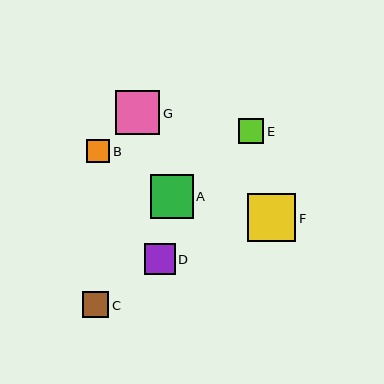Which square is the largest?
Square F is the largest with a size of approximately 48 pixels.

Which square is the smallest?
Square B is the smallest with a size of approximately 23 pixels.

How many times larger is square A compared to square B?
Square A is approximately 1.8 times the size of square B.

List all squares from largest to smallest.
From largest to smallest: F, G, A, D, C, E, B.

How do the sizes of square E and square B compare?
Square E and square B are approximately the same size.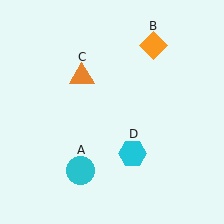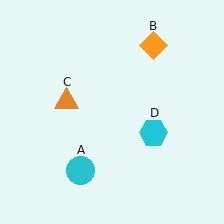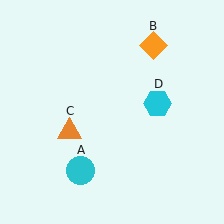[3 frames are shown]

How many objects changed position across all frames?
2 objects changed position: orange triangle (object C), cyan hexagon (object D).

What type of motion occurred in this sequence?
The orange triangle (object C), cyan hexagon (object D) rotated counterclockwise around the center of the scene.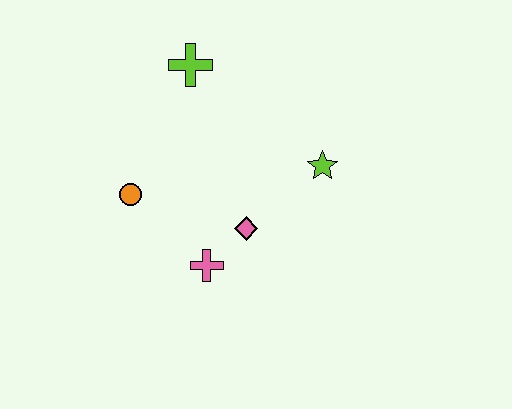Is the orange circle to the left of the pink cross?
Yes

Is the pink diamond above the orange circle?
No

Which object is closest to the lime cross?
The orange circle is closest to the lime cross.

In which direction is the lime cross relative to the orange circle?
The lime cross is above the orange circle.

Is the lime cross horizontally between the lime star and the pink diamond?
No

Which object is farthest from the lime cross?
The pink cross is farthest from the lime cross.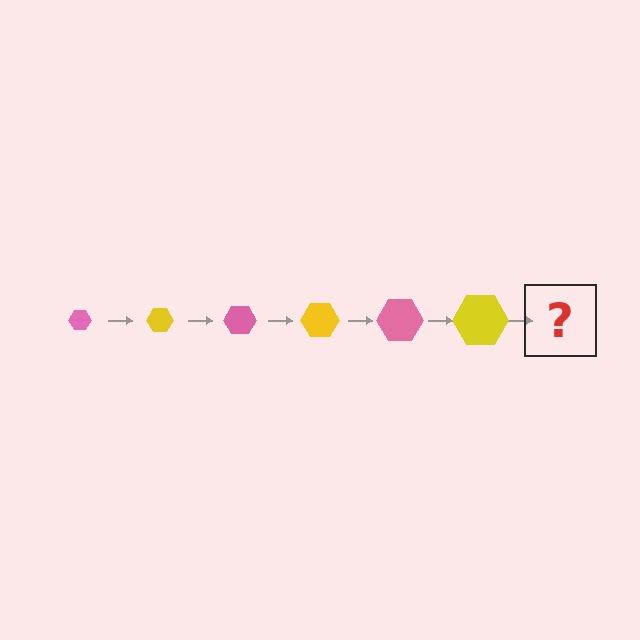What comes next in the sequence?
The next element should be a pink hexagon, larger than the previous one.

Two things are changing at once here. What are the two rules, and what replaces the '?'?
The two rules are that the hexagon grows larger each step and the color cycles through pink and yellow. The '?' should be a pink hexagon, larger than the previous one.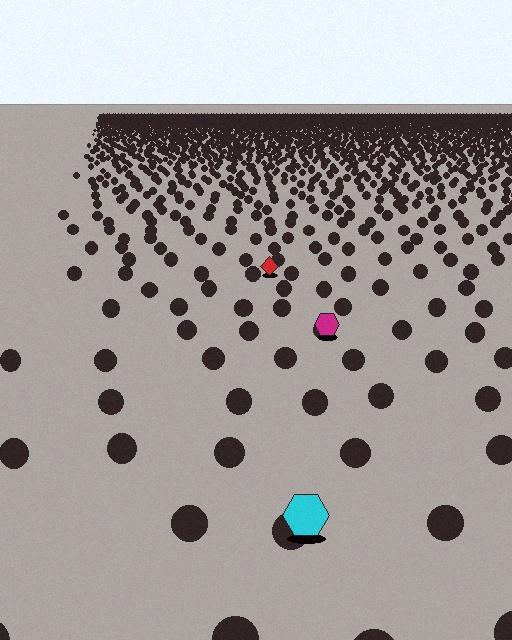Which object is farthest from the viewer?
The red diamond is farthest from the viewer. It appears smaller and the ground texture around it is denser.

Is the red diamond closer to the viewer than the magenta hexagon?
No. The magenta hexagon is closer — you can tell from the texture gradient: the ground texture is coarser near it.